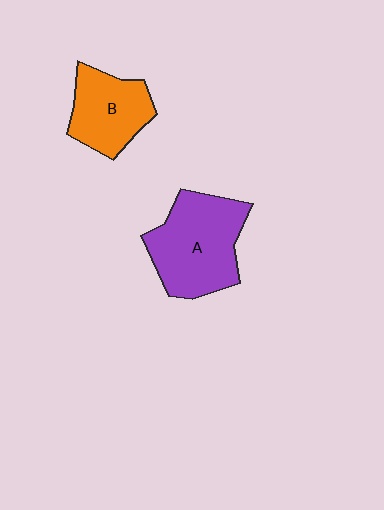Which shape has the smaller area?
Shape B (orange).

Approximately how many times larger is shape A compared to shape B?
Approximately 1.4 times.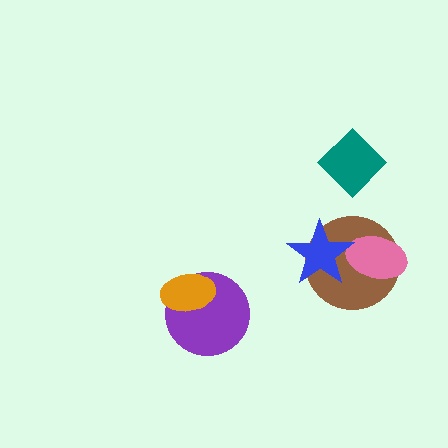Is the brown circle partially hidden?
Yes, it is partially covered by another shape.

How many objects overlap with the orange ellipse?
1 object overlaps with the orange ellipse.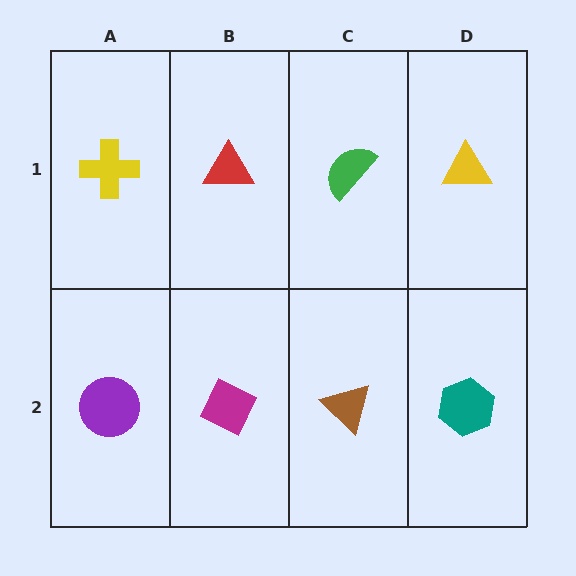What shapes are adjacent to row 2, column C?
A green semicircle (row 1, column C), a magenta diamond (row 2, column B), a teal hexagon (row 2, column D).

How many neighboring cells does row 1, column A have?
2.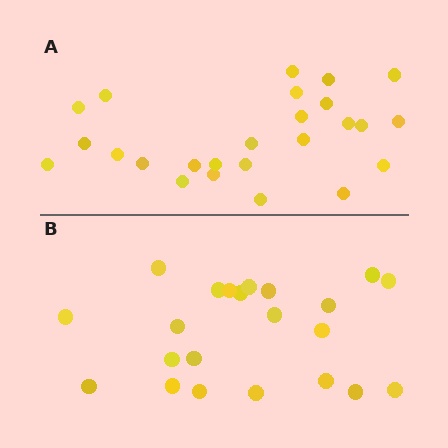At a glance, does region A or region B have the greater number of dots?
Region A (the top region) has more dots.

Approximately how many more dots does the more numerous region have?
Region A has just a few more — roughly 2 or 3 more dots than region B.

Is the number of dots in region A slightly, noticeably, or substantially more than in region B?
Region A has only slightly more — the two regions are fairly close. The ratio is roughly 1.1 to 1.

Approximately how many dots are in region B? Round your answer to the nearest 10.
About 20 dots. (The exact count is 22, which rounds to 20.)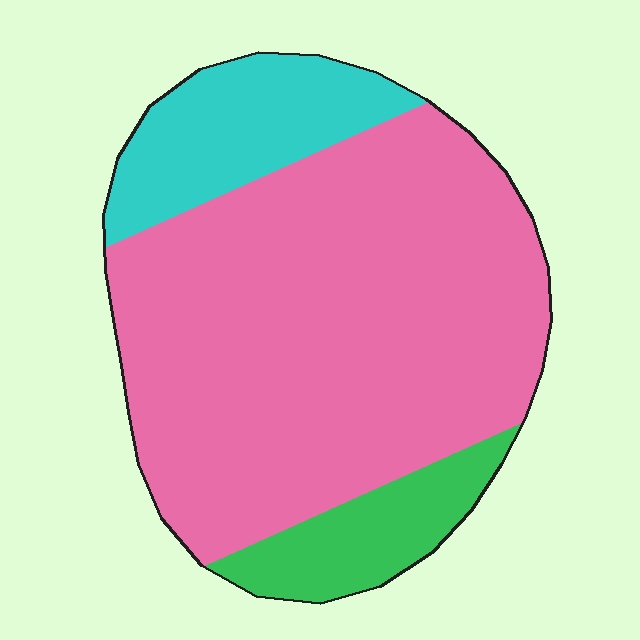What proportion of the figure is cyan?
Cyan covers roughly 15% of the figure.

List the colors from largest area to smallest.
From largest to smallest: pink, cyan, green.